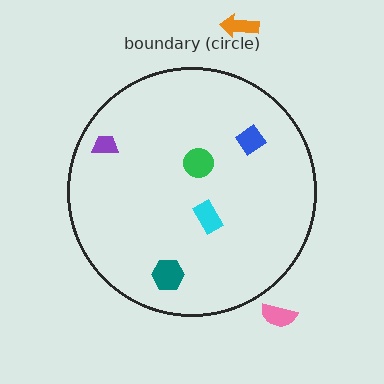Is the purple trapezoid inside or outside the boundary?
Inside.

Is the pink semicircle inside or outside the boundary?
Outside.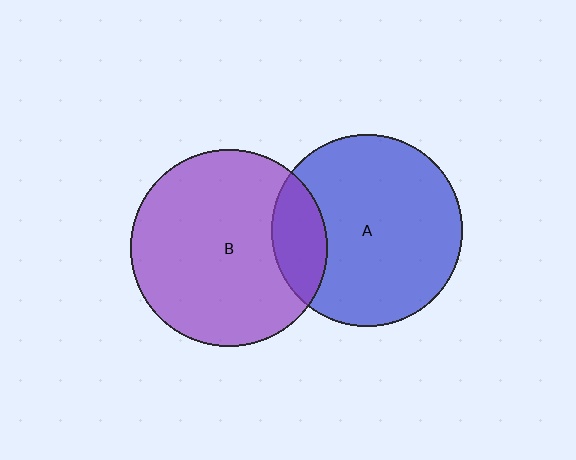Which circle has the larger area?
Circle B (purple).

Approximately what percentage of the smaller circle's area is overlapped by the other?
Approximately 20%.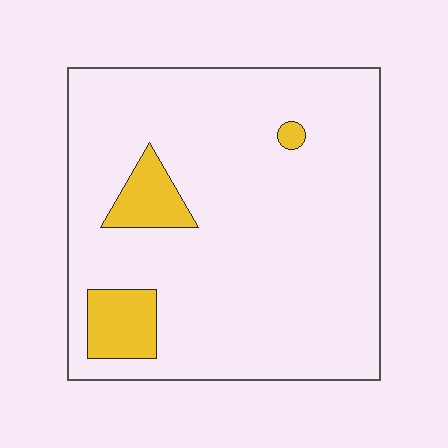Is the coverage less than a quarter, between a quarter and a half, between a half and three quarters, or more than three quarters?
Less than a quarter.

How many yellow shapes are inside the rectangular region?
3.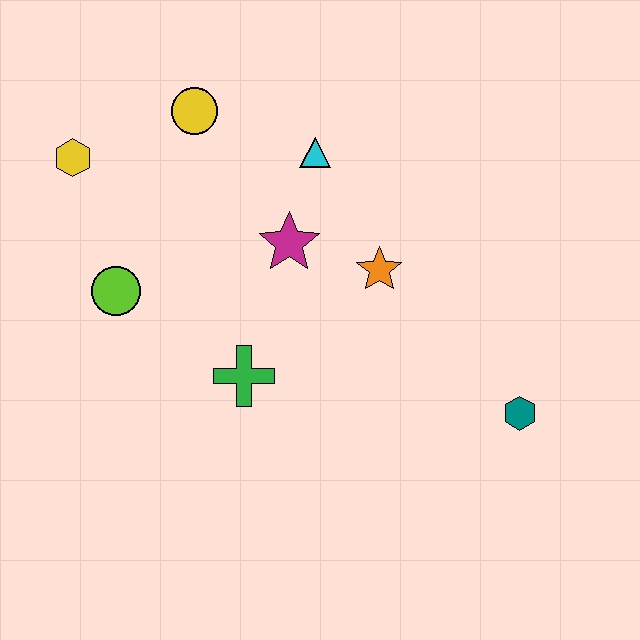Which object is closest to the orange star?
The magenta star is closest to the orange star.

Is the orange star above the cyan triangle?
No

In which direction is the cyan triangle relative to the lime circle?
The cyan triangle is to the right of the lime circle.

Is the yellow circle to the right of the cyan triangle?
No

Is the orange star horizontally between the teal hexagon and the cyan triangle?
Yes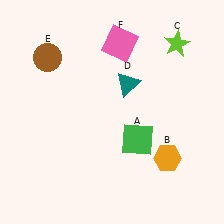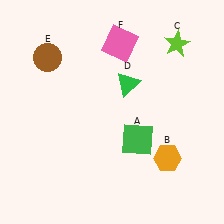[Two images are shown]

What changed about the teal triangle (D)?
In Image 1, D is teal. In Image 2, it changed to green.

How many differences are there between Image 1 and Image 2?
There is 1 difference between the two images.